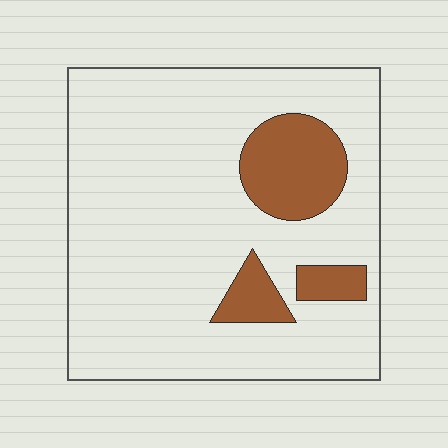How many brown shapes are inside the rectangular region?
3.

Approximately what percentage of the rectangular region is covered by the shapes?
Approximately 15%.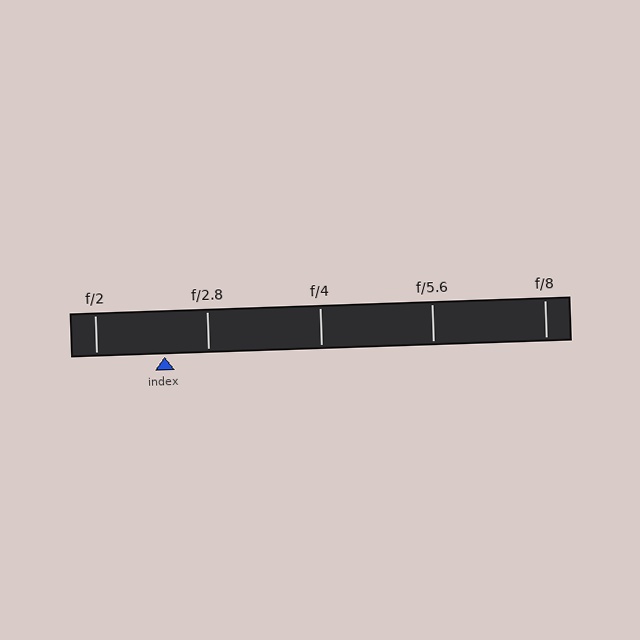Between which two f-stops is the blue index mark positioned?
The index mark is between f/2 and f/2.8.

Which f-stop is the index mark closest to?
The index mark is closest to f/2.8.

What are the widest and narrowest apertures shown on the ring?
The widest aperture shown is f/2 and the narrowest is f/8.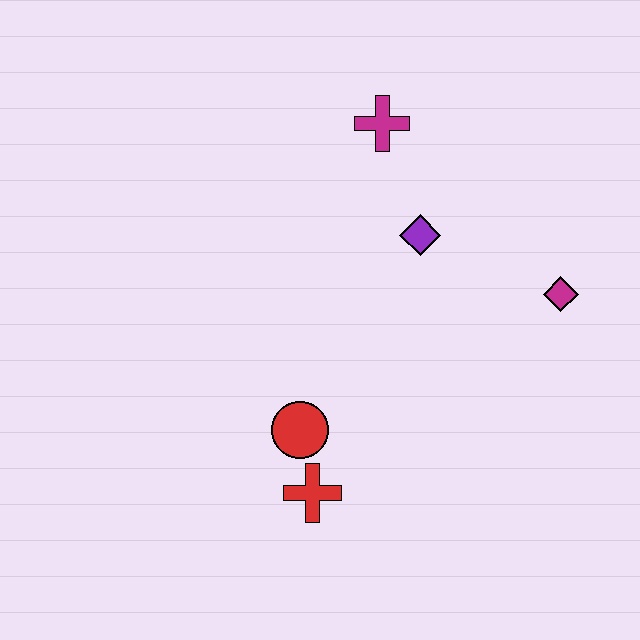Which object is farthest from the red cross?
The magenta cross is farthest from the red cross.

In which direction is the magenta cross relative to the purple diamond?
The magenta cross is above the purple diamond.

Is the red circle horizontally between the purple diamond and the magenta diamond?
No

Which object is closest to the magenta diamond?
The purple diamond is closest to the magenta diamond.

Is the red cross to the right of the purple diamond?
No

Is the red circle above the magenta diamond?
No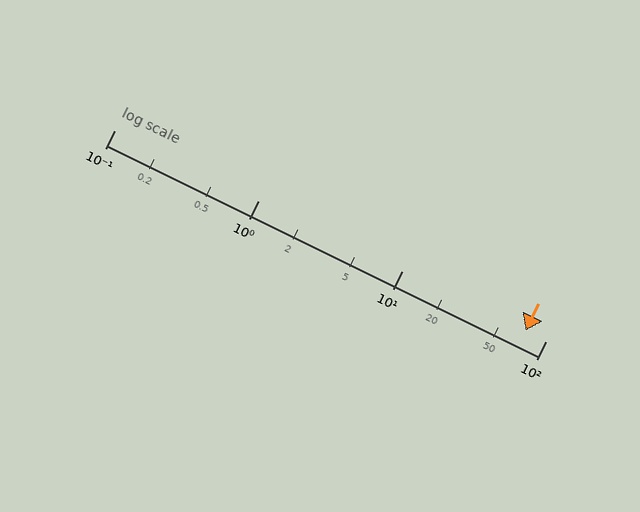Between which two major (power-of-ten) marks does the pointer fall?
The pointer is between 10 and 100.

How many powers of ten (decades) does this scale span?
The scale spans 3 decades, from 0.1 to 100.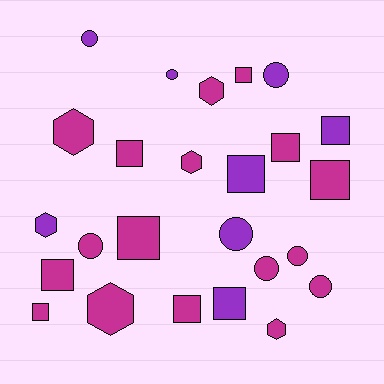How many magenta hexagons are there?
There are 5 magenta hexagons.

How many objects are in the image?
There are 25 objects.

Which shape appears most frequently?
Square, with 11 objects.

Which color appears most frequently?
Magenta, with 17 objects.